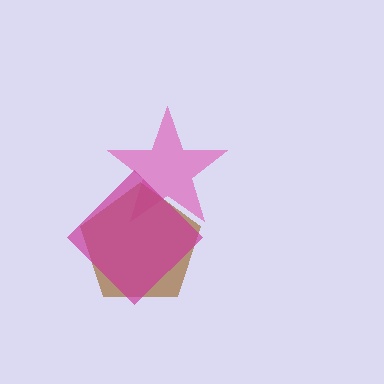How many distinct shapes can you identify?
There are 3 distinct shapes: a pink star, a brown pentagon, a magenta diamond.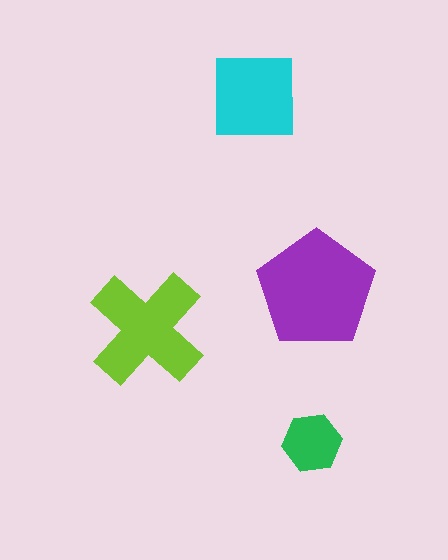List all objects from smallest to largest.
The green hexagon, the cyan square, the lime cross, the purple pentagon.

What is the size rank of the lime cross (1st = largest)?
2nd.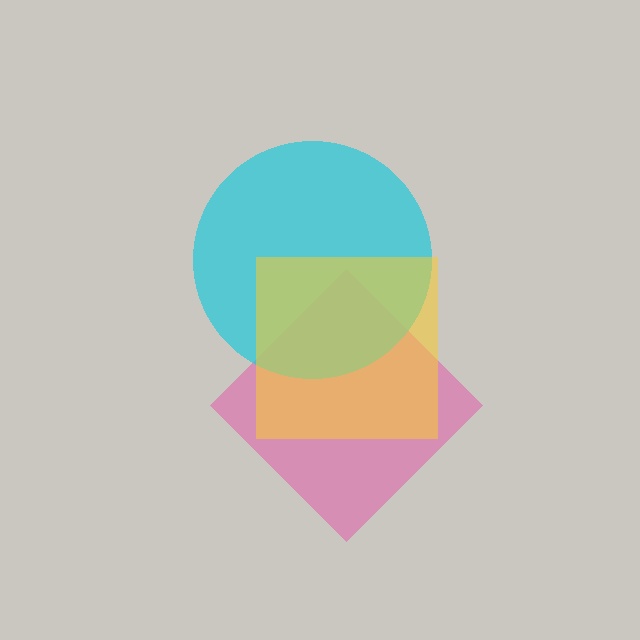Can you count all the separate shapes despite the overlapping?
Yes, there are 3 separate shapes.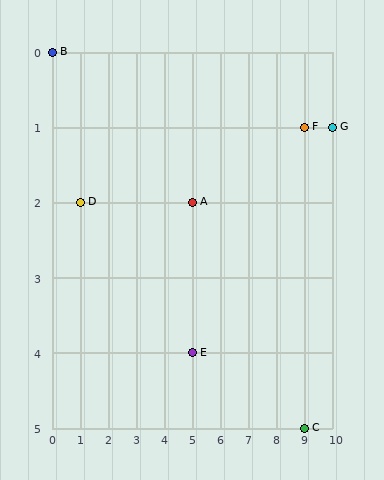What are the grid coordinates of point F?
Point F is at grid coordinates (9, 1).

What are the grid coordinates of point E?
Point E is at grid coordinates (5, 4).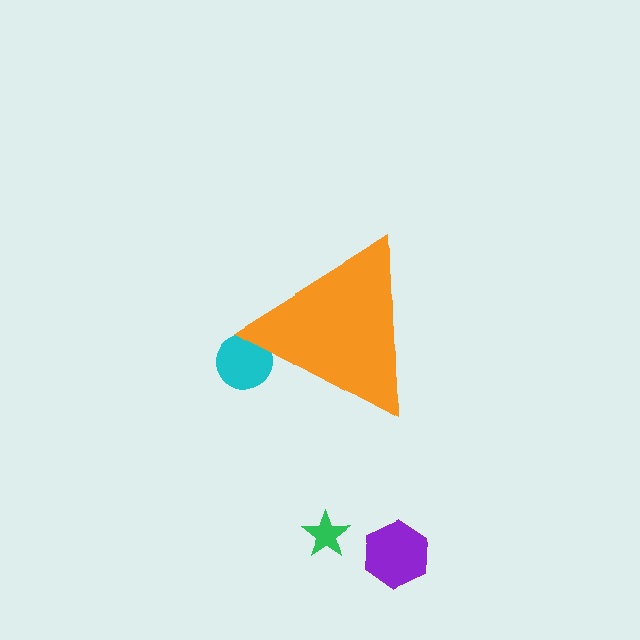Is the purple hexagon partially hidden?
No, the purple hexagon is fully visible.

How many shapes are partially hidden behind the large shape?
1 shape is partially hidden.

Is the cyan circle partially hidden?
Yes, the cyan circle is partially hidden behind the orange triangle.